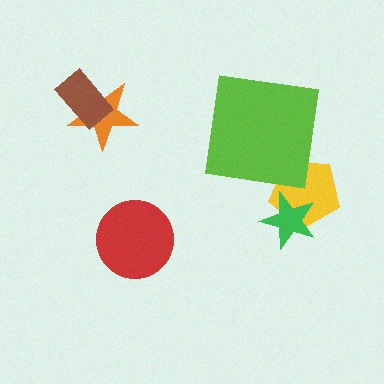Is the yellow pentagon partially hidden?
Yes, it is partially covered by another shape.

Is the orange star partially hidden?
Yes, it is partially covered by another shape.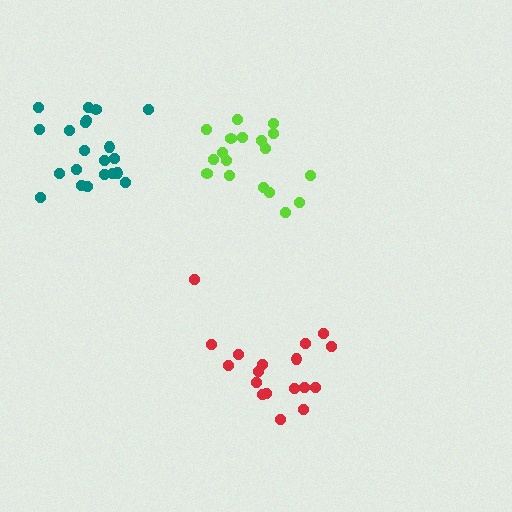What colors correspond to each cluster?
The clusters are colored: teal, lime, red.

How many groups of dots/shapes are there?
There are 3 groups.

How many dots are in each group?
Group 1: 21 dots, Group 2: 18 dots, Group 3: 18 dots (57 total).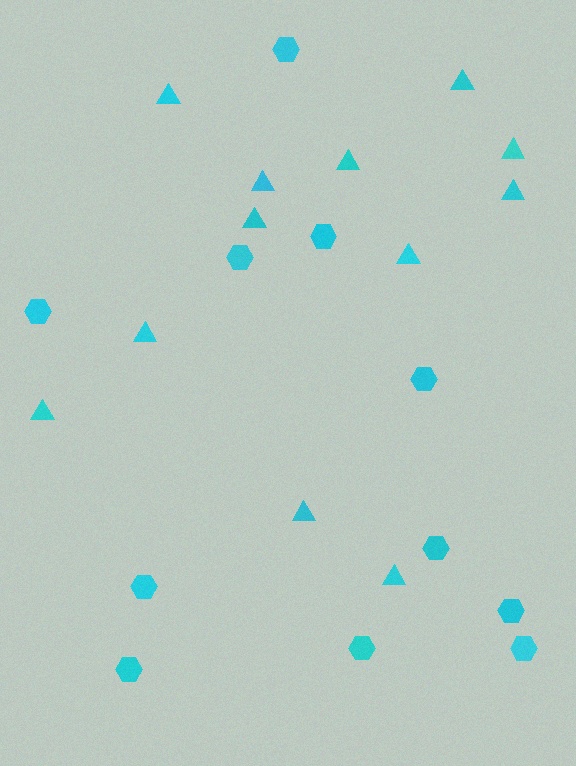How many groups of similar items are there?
There are 2 groups: one group of triangles (12) and one group of hexagons (11).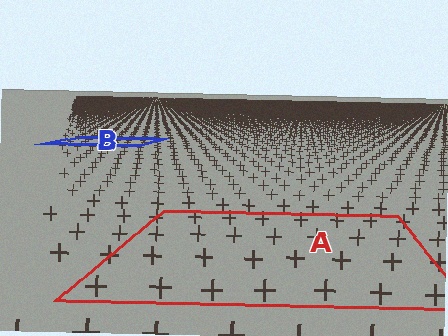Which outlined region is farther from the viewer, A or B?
Region B is farther from the viewer — the texture elements inside it appear smaller and more densely packed.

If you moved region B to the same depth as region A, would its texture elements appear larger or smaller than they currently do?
They would appear larger. At a closer depth, the same texture elements are projected at a bigger on-screen size.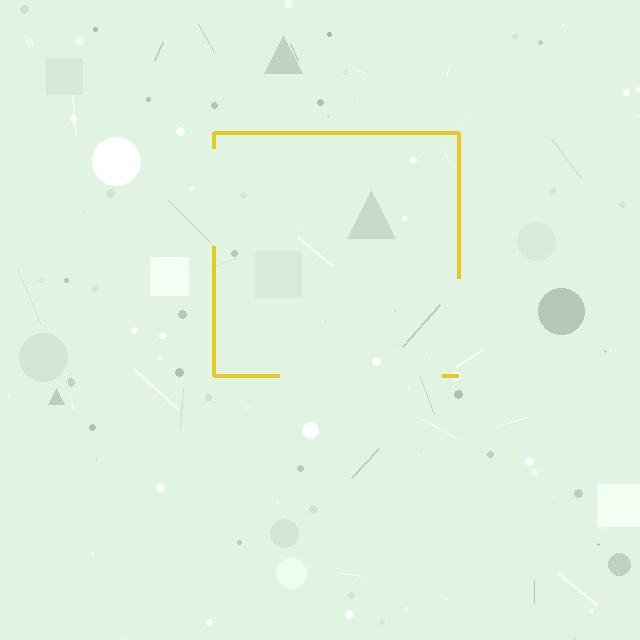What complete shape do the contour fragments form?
The contour fragments form a square.